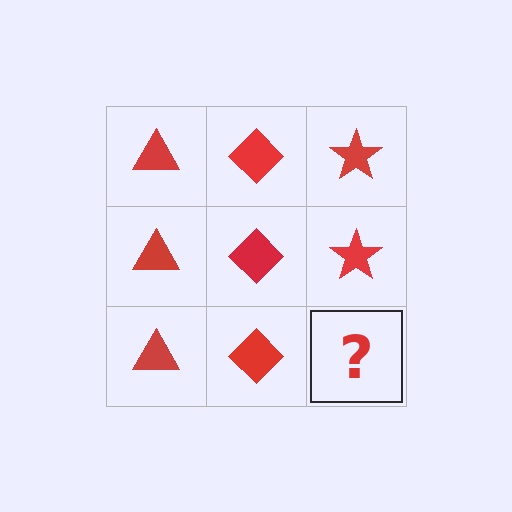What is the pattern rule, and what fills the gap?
The rule is that each column has a consistent shape. The gap should be filled with a red star.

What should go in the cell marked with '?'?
The missing cell should contain a red star.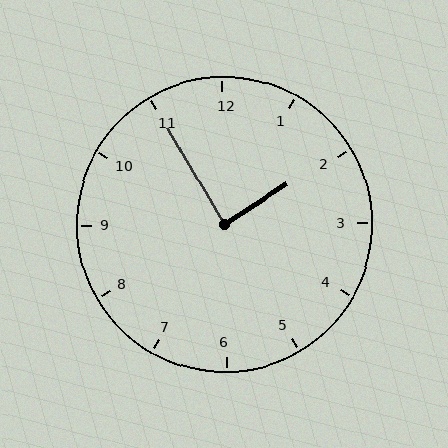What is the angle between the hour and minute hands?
Approximately 88 degrees.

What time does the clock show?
1:55.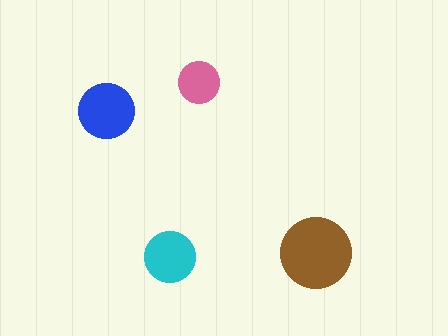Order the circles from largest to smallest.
the brown one, the blue one, the cyan one, the pink one.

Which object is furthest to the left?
The blue circle is leftmost.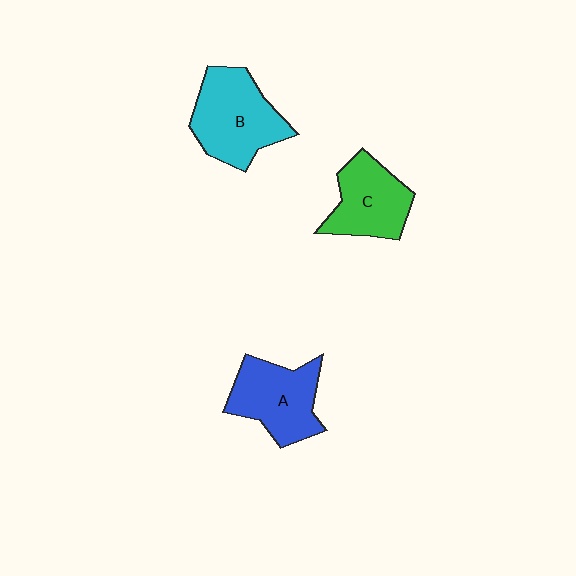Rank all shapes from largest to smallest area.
From largest to smallest: B (cyan), A (blue), C (green).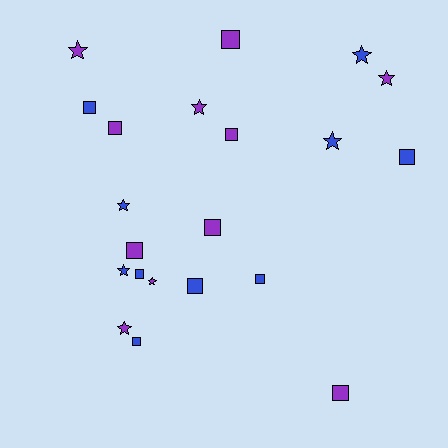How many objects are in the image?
There are 21 objects.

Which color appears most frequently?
Purple, with 11 objects.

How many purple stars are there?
There are 5 purple stars.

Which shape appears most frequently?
Square, with 12 objects.